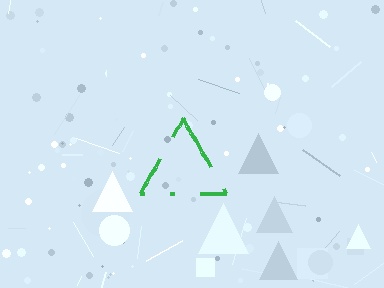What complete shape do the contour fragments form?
The contour fragments form a triangle.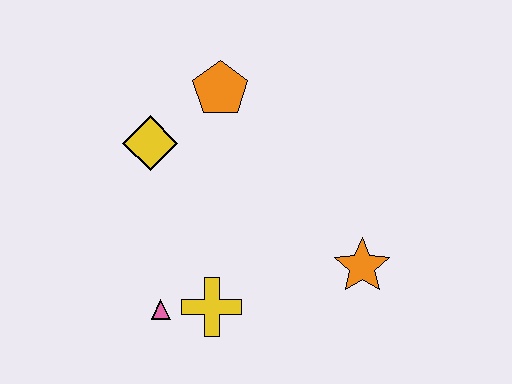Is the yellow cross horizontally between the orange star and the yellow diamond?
Yes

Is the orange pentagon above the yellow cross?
Yes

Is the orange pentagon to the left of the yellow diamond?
No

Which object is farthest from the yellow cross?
The orange pentagon is farthest from the yellow cross.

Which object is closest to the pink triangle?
The yellow cross is closest to the pink triangle.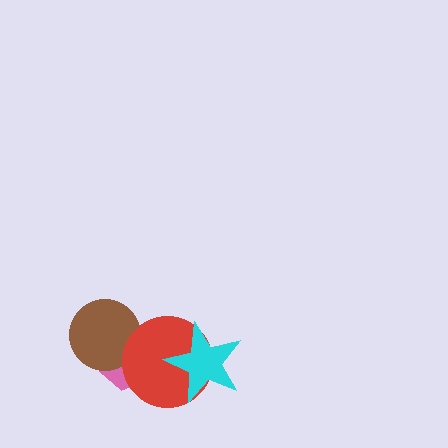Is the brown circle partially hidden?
Yes, it is partially covered by another shape.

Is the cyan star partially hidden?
No, no other shape covers it.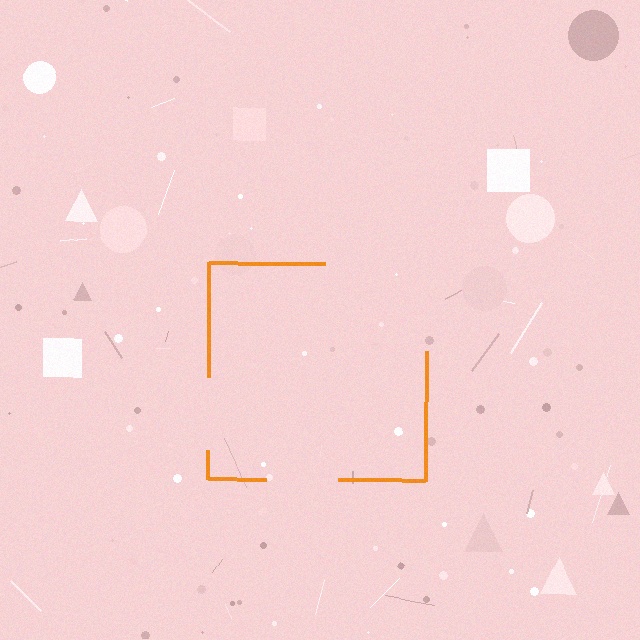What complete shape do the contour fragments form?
The contour fragments form a square.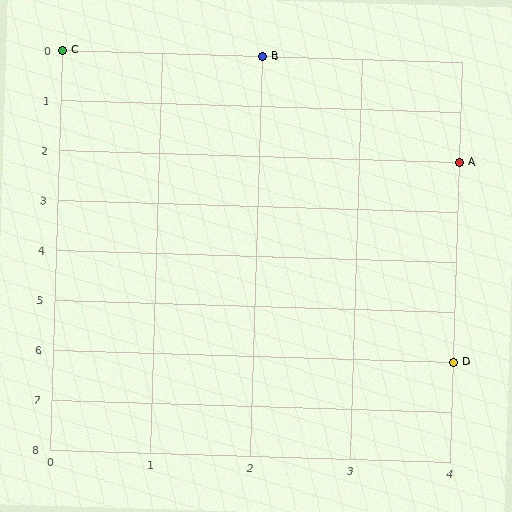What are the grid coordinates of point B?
Point B is at grid coordinates (2, 0).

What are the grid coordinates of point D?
Point D is at grid coordinates (4, 6).